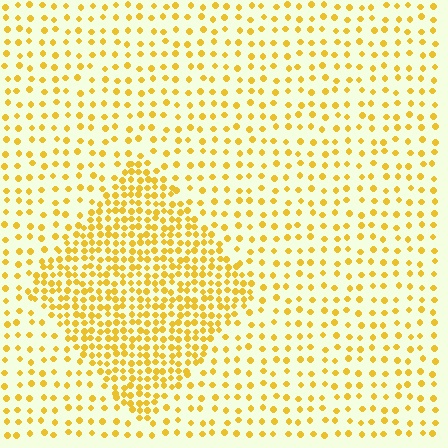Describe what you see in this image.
The image contains small yellow elements arranged at two different densities. A diamond-shaped region is visible where the elements are more densely packed than the surrounding area.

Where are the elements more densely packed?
The elements are more densely packed inside the diamond boundary.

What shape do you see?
I see a diamond.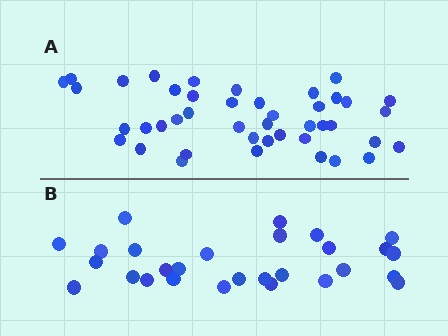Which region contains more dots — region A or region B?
Region A (the top region) has more dots.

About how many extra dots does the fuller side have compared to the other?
Region A has approximately 15 more dots than region B.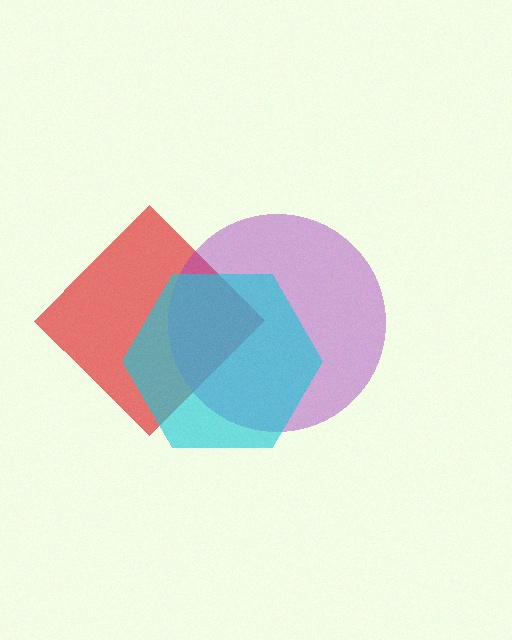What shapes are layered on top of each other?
The layered shapes are: a red diamond, a purple circle, a cyan hexagon.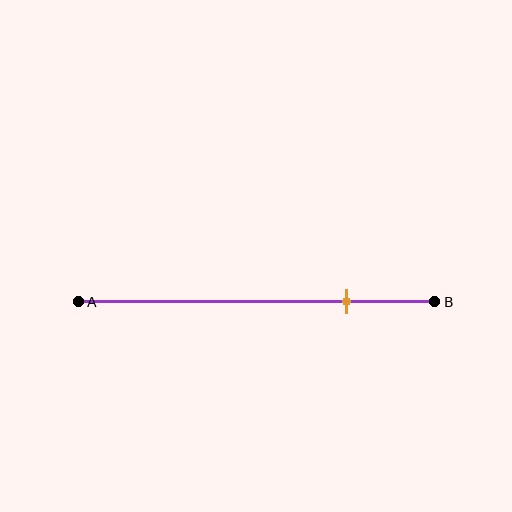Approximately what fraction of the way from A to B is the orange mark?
The orange mark is approximately 75% of the way from A to B.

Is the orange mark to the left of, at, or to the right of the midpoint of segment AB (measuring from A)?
The orange mark is to the right of the midpoint of segment AB.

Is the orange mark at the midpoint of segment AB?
No, the mark is at about 75% from A, not at the 50% midpoint.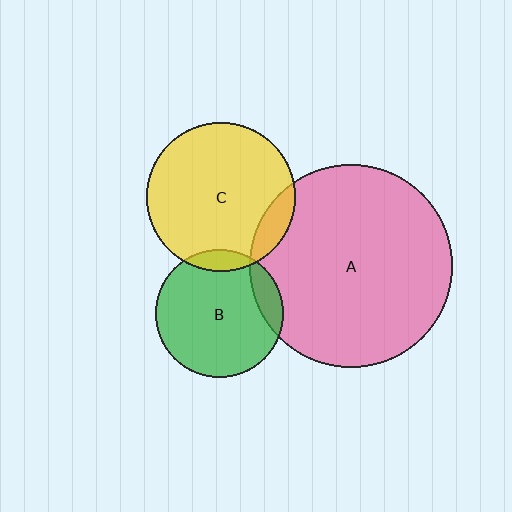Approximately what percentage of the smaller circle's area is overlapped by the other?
Approximately 10%.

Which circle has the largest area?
Circle A (pink).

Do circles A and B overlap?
Yes.